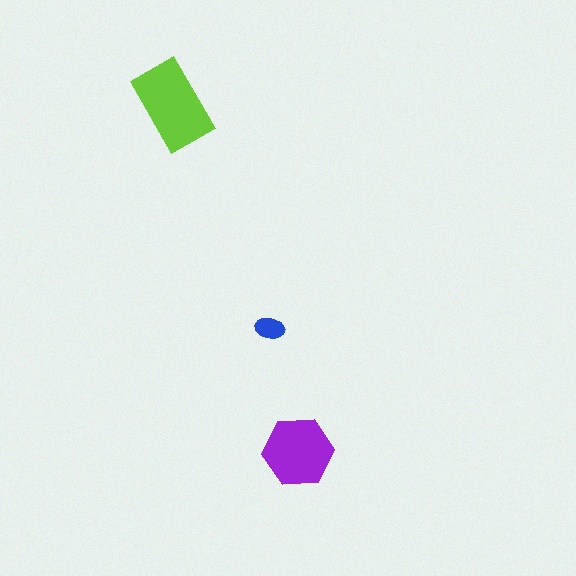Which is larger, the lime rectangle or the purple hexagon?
The lime rectangle.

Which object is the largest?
The lime rectangle.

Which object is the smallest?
The blue ellipse.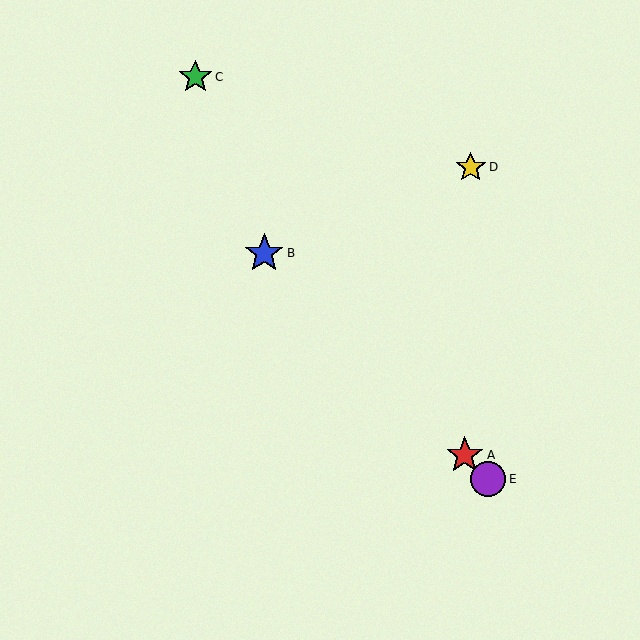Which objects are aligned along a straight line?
Objects A, B, E are aligned along a straight line.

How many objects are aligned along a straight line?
3 objects (A, B, E) are aligned along a straight line.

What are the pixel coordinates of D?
Object D is at (471, 167).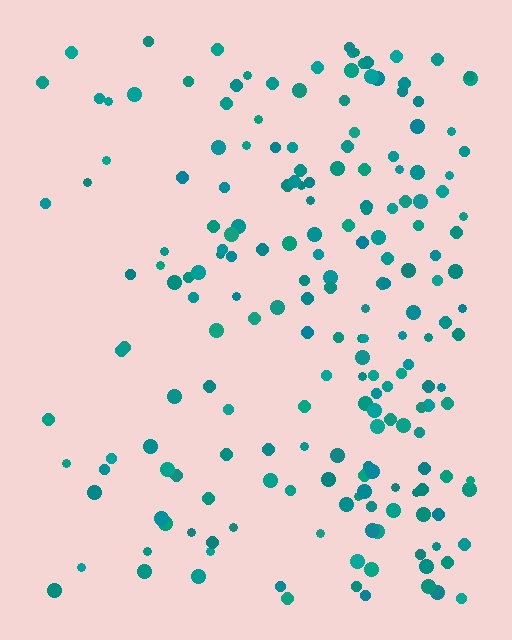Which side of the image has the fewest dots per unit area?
The left.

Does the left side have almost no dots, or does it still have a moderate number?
Still a moderate number, just noticeably fewer than the right.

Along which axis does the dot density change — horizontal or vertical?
Horizontal.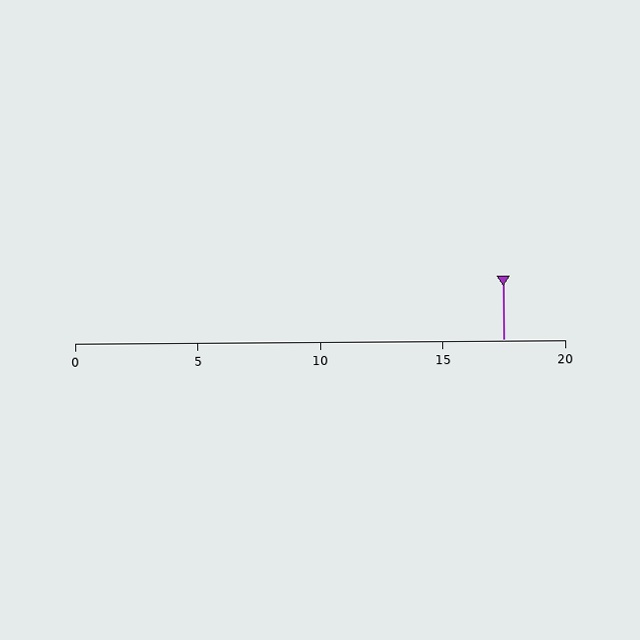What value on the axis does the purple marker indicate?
The marker indicates approximately 17.5.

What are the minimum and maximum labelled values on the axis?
The axis runs from 0 to 20.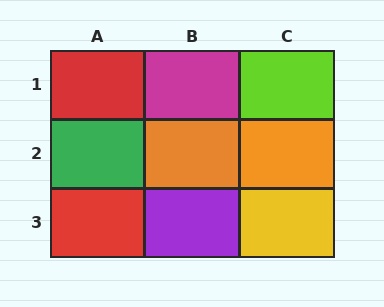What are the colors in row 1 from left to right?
Red, magenta, lime.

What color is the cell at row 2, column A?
Green.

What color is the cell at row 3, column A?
Red.